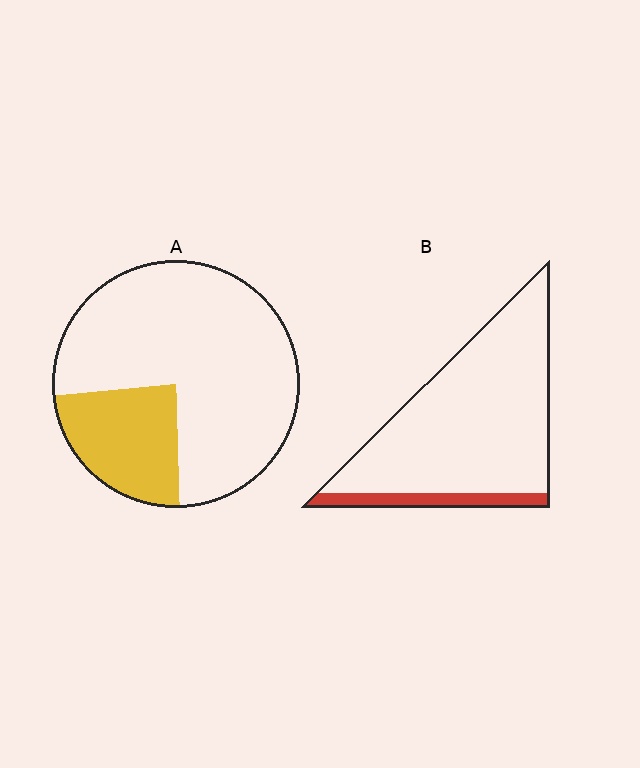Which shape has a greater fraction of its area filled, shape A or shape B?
Shape A.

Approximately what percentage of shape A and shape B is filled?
A is approximately 25% and B is approximately 10%.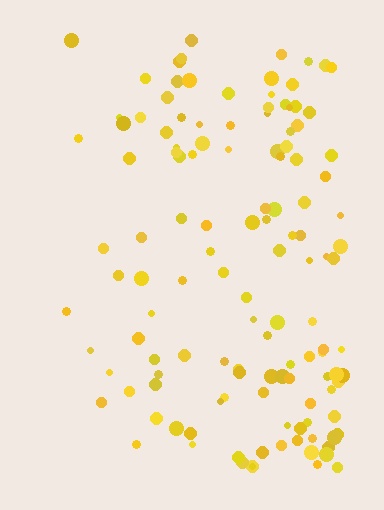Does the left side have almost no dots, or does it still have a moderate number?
Still a moderate number, just noticeably fewer than the right.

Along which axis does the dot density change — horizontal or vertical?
Horizontal.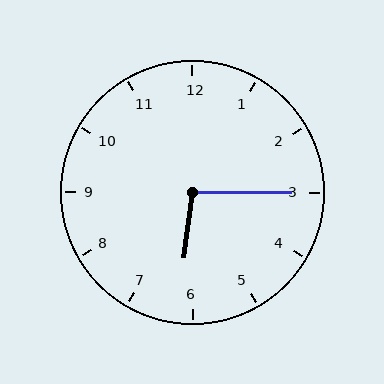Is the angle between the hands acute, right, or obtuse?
It is obtuse.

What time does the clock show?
6:15.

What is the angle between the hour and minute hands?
Approximately 98 degrees.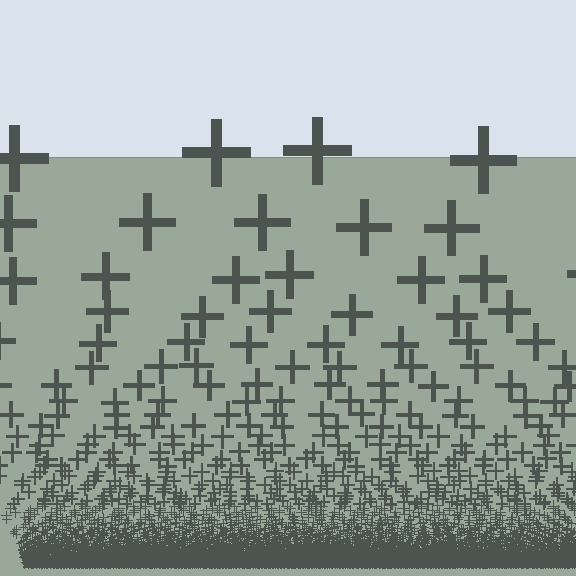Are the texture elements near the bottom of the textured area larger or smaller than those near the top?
Smaller. The gradient is inverted — elements near the bottom are smaller and denser.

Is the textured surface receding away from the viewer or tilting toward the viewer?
The surface appears to tilt toward the viewer. Texture elements get larger and sparser toward the top.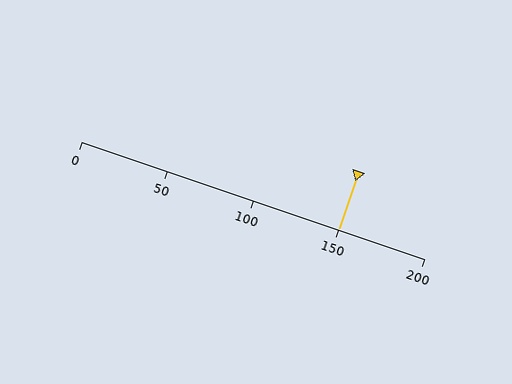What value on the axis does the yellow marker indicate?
The marker indicates approximately 150.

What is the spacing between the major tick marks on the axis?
The major ticks are spaced 50 apart.